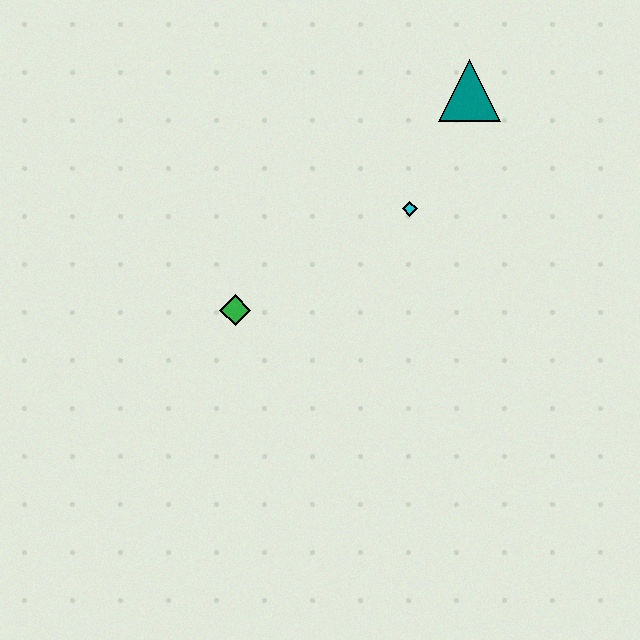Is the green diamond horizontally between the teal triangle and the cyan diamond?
No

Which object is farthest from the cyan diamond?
The green diamond is farthest from the cyan diamond.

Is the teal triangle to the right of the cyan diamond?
Yes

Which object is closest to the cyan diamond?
The teal triangle is closest to the cyan diamond.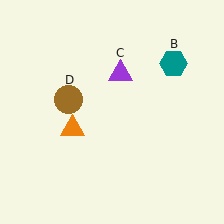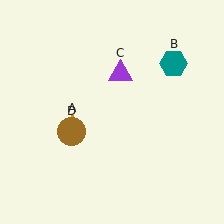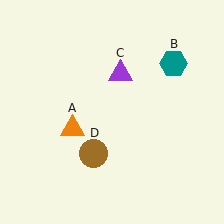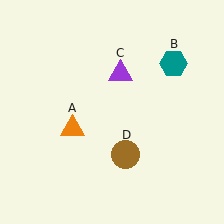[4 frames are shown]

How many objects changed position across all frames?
1 object changed position: brown circle (object D).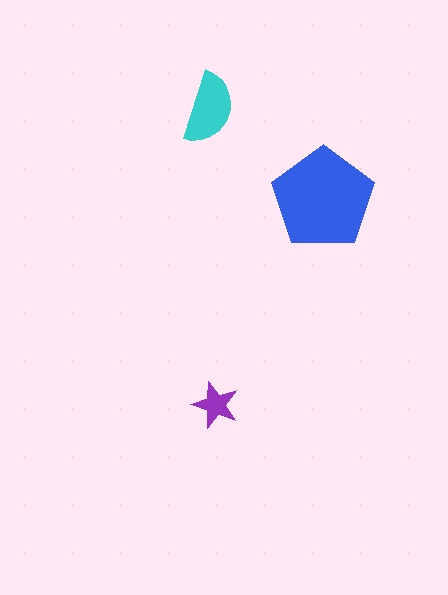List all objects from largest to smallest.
The blue pentagon, the cyan semicircle, the purple star.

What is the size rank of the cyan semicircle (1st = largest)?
2nd.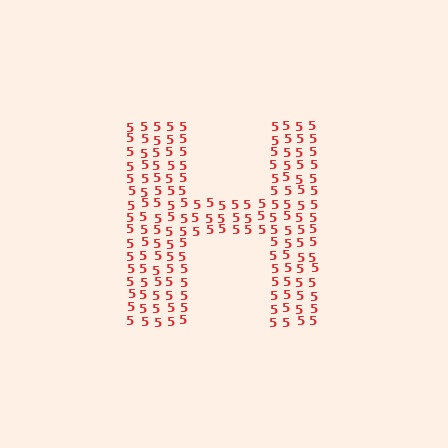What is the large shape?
The large shape is the letter H.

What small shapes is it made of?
It is made of small digit 5's.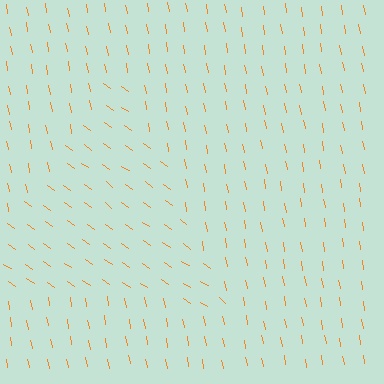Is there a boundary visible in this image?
Yes, there is a texture boundary formed by a change in line orientation.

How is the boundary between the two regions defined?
The boundary is defined purely by a change in line orientation (approximately 45 degrees difference). All lines are the same color and thickness.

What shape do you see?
I see a triangle.